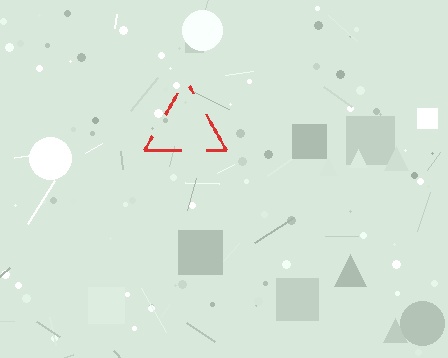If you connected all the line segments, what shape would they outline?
They would outline a triangle.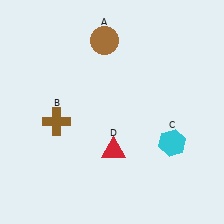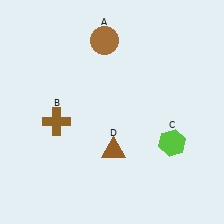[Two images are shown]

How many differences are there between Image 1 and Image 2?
There are 2 differences between the two images.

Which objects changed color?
C changed from cyan to lime. D changed from red to brown.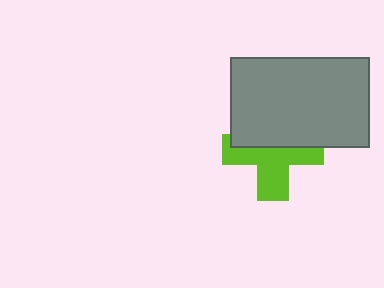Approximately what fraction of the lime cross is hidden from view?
Roughly 44% of the lime cross is hidden behind the gray rectangle.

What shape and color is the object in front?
The object in front is a gray rectangle.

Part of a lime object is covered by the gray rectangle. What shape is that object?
It is a cross.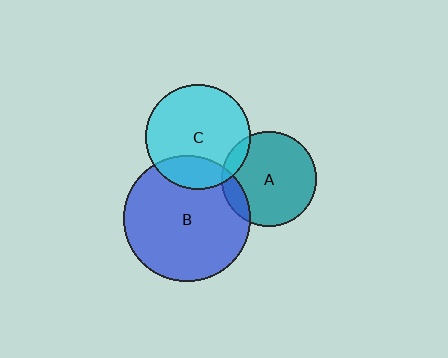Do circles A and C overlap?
Yes.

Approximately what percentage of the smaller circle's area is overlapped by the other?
Approximately 10%.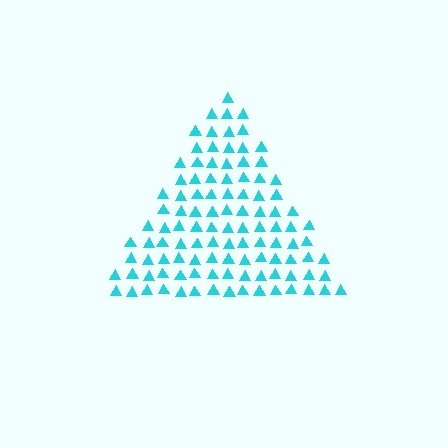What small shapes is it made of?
It is made of small triangles.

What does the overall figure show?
The overall figure shows a triangle.